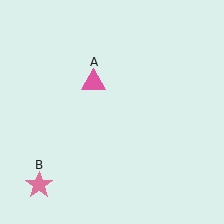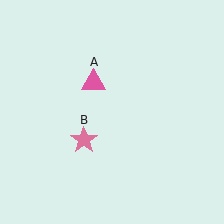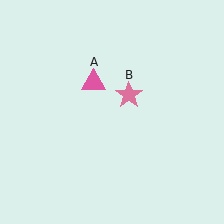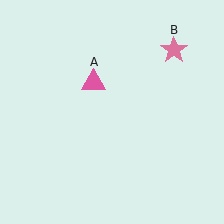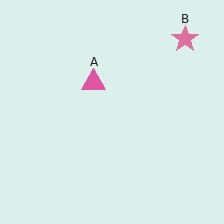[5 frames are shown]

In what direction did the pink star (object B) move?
The pink star (object B) moved up and to the right.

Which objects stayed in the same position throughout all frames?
Pink triangle (object A) remained stationary.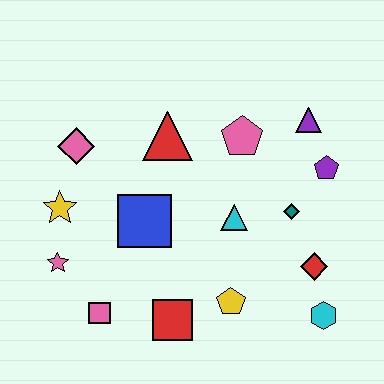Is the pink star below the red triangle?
Yes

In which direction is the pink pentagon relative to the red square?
The pink pentagon is above the red square.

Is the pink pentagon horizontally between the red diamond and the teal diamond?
No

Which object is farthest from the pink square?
The purple triangle is farthest from the pink square.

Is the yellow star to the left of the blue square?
Yes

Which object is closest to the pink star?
The yellow star is closest to the pink star.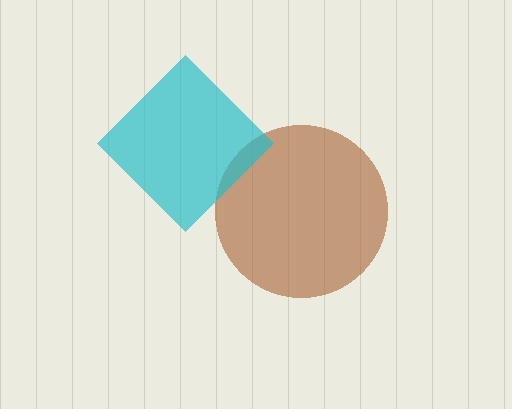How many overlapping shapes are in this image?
There are 2 overlapping shapes in the image.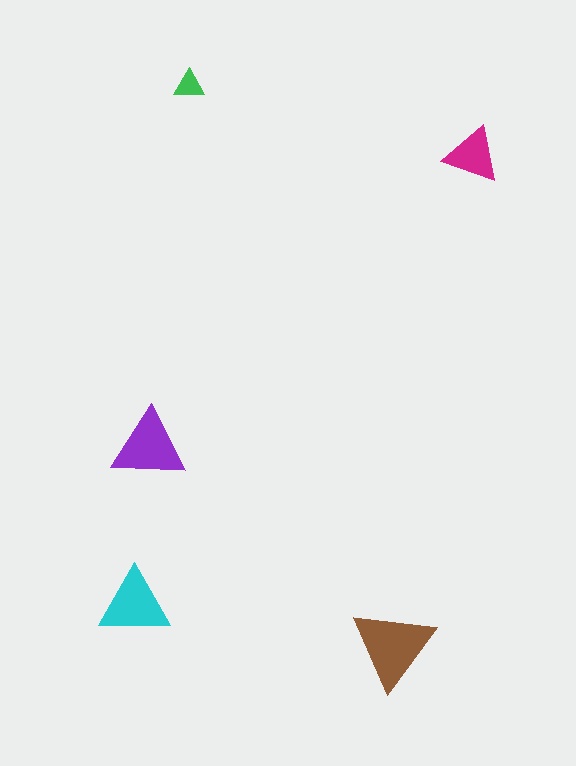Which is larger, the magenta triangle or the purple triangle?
The purple one.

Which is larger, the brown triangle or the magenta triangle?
The brown one.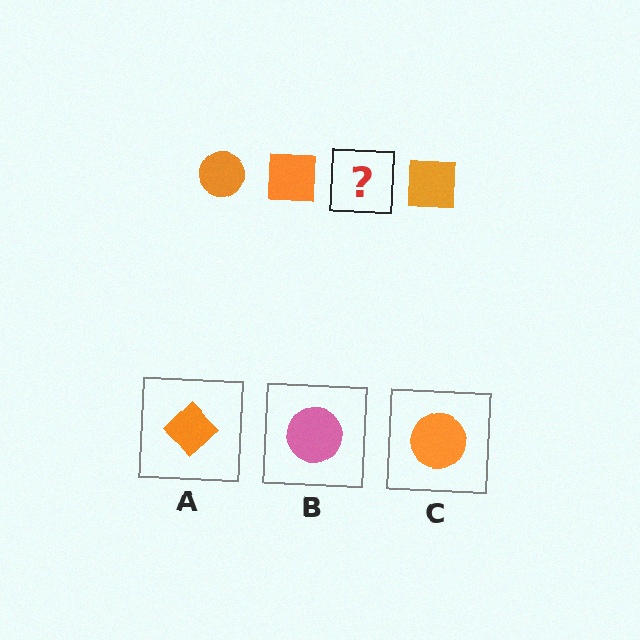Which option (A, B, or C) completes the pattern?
C.